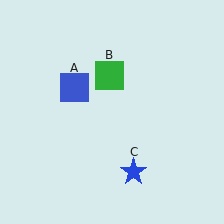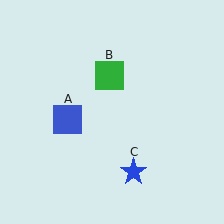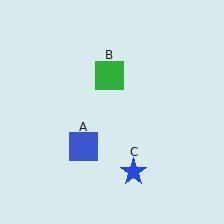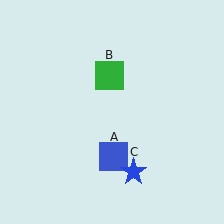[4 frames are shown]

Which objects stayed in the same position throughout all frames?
Green square (object B) and blue star (object C) remained stationary.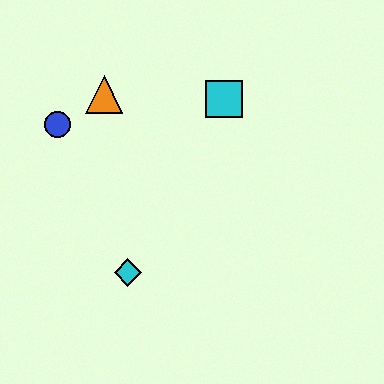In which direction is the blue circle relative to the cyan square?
The blue circle is to the left of the cyan square.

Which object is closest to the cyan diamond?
The blue circle is closest to the cyan diamond.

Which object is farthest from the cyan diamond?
The cyan square is farthest from the cyan diamond.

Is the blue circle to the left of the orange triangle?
Yes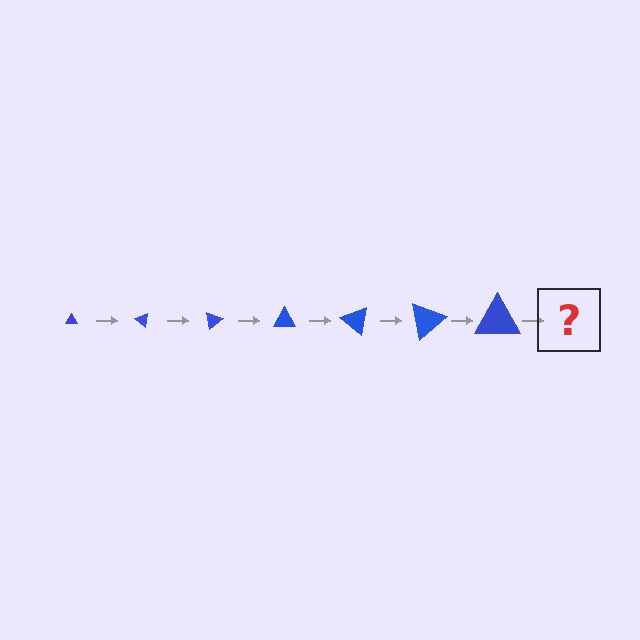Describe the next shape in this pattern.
It should be a triangle, larger than the previous one and rotated 280 degrees from the start.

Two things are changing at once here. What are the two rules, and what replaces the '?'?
The two rules are that the triangle grows larger each step and it rotates 40 degrees each step. The '?' should be a triangle, larger than the previous one and rotated 280 degrees from the start.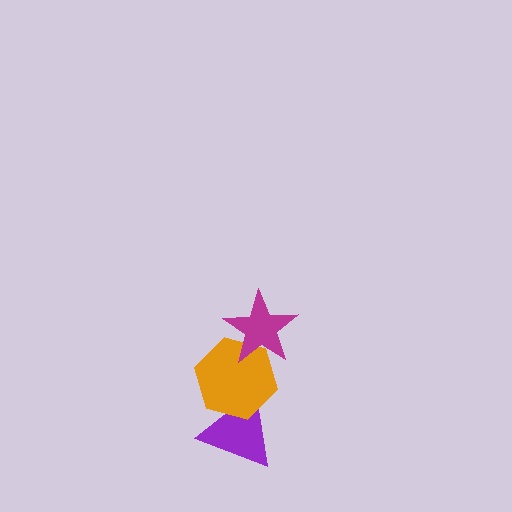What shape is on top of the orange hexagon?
The magenta star is on top of the orange hexagon.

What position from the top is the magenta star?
The magenta star is 1st from the top.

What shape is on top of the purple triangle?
The orange hexagon is on top of the purple triangle.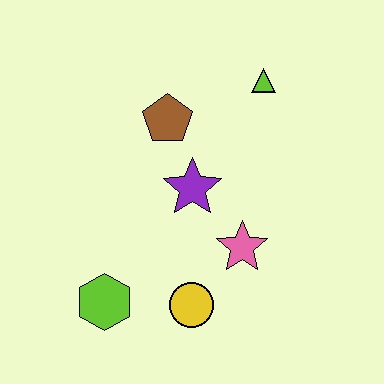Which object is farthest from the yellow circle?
The lime triangle is farthest from the yellow circle.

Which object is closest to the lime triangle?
The brown pentagon is closest to the lime triangle.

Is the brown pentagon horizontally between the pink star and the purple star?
No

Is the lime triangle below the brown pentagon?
No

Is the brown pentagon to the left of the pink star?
Yes